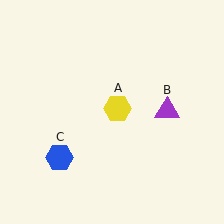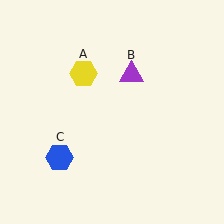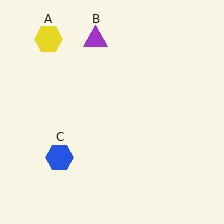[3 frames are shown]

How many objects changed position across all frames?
2 objects changed position: yellow hexagon (object A), purple triangle (object B).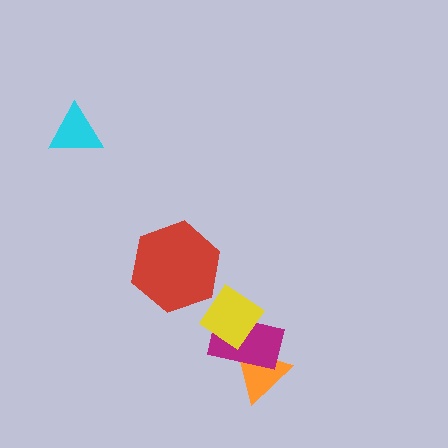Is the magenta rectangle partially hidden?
Yes, it is partially covered by another shape.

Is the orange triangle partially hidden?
Yes, it is partially covered by another shape.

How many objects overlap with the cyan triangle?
0 objects overlap with the cyan triangle.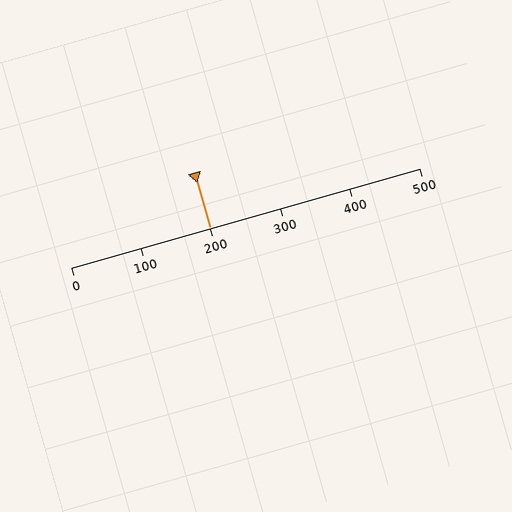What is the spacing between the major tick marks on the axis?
The major ticks are spaced 100 apart.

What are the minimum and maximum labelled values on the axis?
The axis runs from 0 to 500.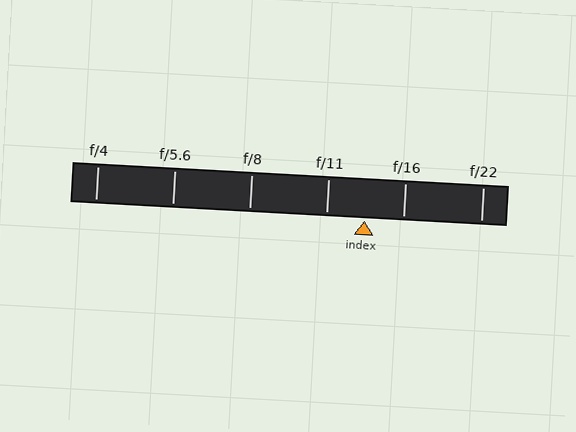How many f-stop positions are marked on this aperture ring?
There are 6 f-stop positions marked.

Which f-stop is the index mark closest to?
The index mark is closest to f/11.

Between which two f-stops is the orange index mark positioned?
The index mark is between f/11 and f/16.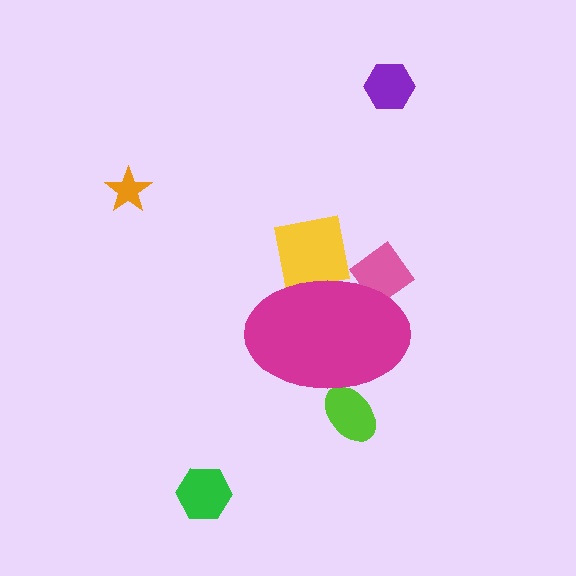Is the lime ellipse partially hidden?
Yes, the lime ellipse is partially hidden behind the magenta ellipse.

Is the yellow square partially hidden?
Yes, the yellow square is partially hidden behind the magenta ellipse.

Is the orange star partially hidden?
No, the orange star is fully visible.